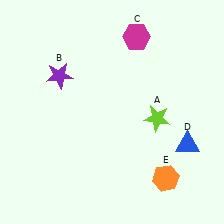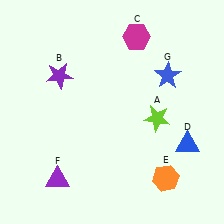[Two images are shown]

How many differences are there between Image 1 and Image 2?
There are 2 differences between the two images.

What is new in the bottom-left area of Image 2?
A purple triangle (F) was added in the bottom-left area of Image 2.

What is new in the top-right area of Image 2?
A blue star (G) was added in the top-right area of Image 2.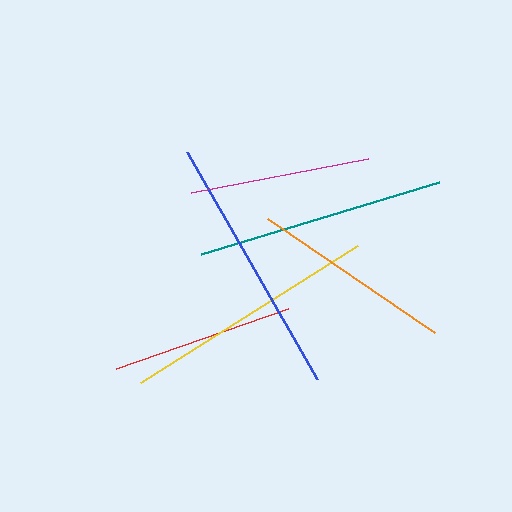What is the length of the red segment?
The red segment is approximately 182 pixels long.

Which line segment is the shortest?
The magenta line is the shortest at approximately 181 pixels.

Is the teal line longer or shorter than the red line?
The teal line is longer than the red line.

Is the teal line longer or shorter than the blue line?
The blue line is longer than the teal line.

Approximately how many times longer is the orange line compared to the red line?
The orange line is approximately 1.1 times the length of the red line.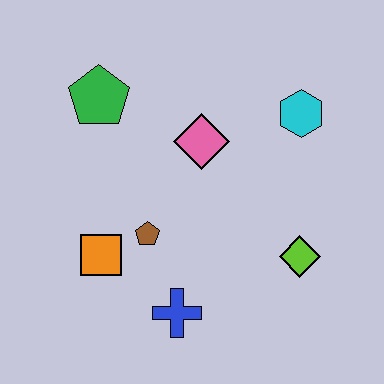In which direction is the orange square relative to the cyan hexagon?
The orange square is to the left of the cyan hexagon.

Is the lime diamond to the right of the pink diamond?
Yes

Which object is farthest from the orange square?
The cyan hexagon is farthest from the orange square.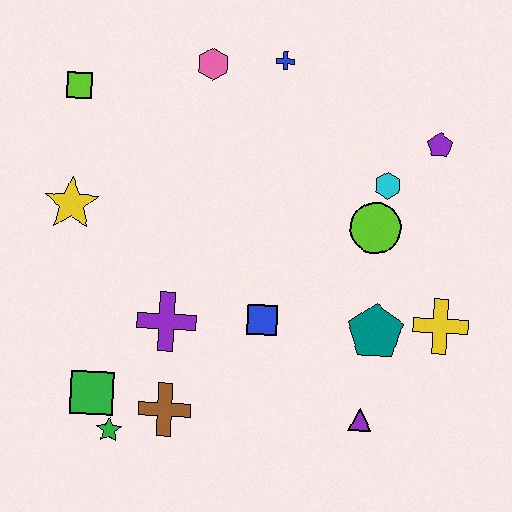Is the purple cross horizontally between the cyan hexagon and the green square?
Yes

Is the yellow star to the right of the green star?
No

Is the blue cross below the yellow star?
No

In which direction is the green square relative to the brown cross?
The green square is to the left of the brown cross.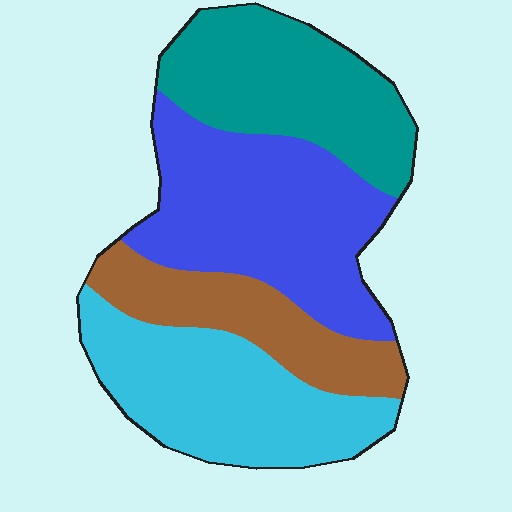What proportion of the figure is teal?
Teal takes up about one quarter (1/4) of the figure.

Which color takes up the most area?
Blue, at roughly 30%.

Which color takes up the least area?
Brown, at roughly 15%.